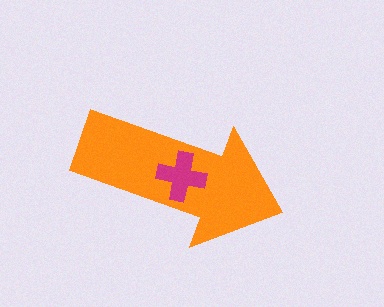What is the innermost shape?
The magenta cross.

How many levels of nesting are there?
2.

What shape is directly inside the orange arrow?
The magenta cross.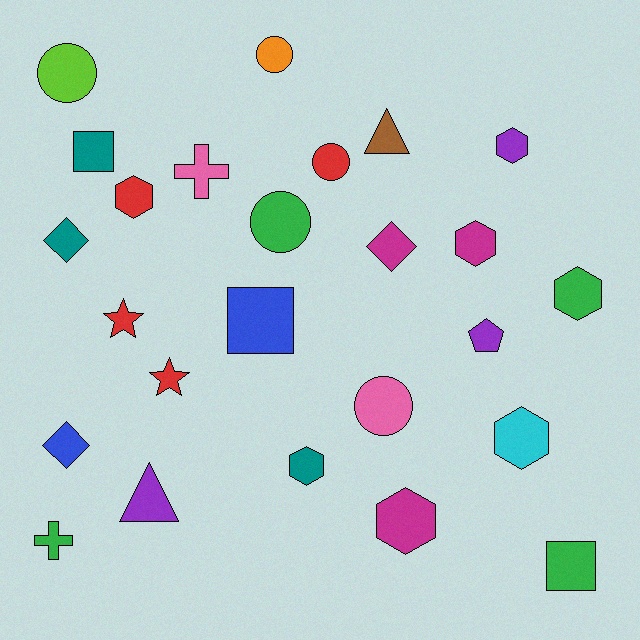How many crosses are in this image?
There are 2 crosses.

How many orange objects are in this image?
There is 1 orange object.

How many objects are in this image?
There are 25 objects.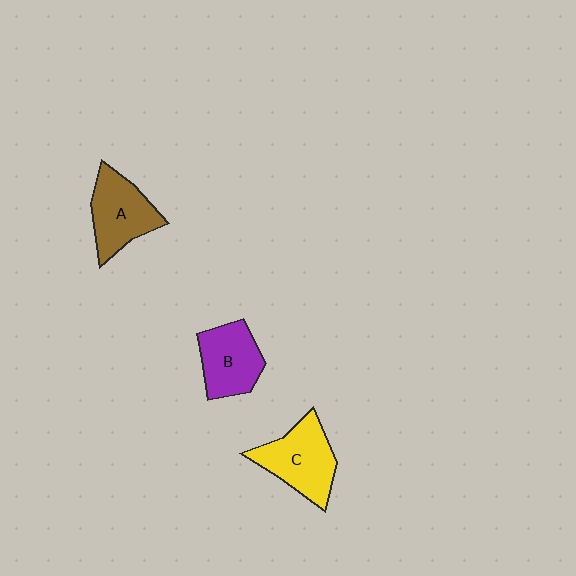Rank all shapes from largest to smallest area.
From largest to smallest: C (yellow), A (brown), B (purple).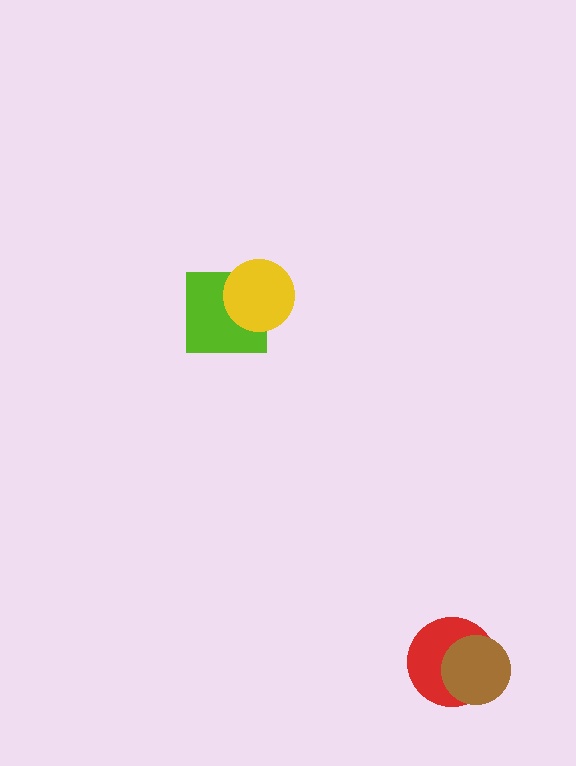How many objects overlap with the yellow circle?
1 object overlaps with the yellow circle.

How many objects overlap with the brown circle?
1 object overlaps with the brown circle.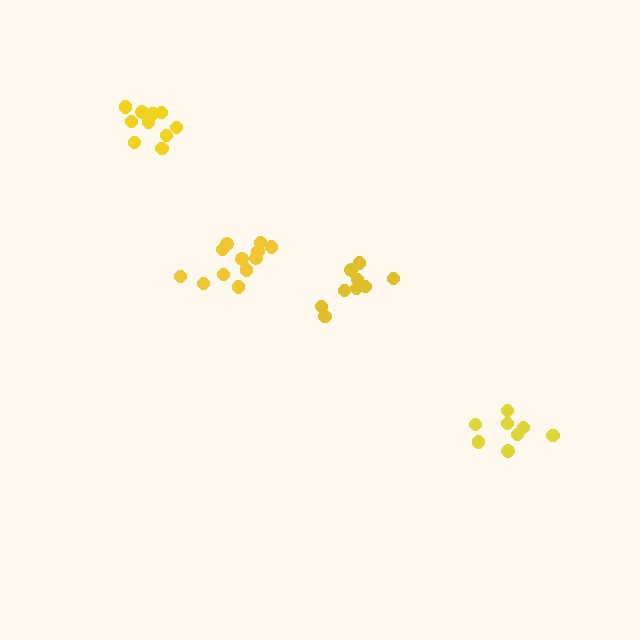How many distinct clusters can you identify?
There are 4 distinct clusters.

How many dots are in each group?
Group 1: 9 dots, Group 2: 10 dots, Group 3: 12 dots, Group 4: 8 dots (39 total).